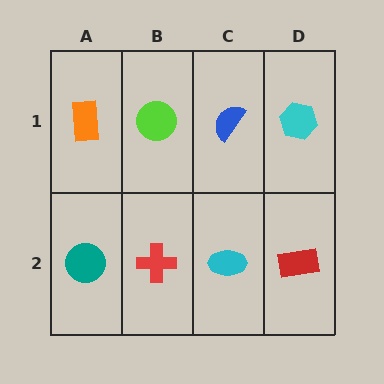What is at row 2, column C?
A cyan ellipse.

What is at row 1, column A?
An orange rectangle.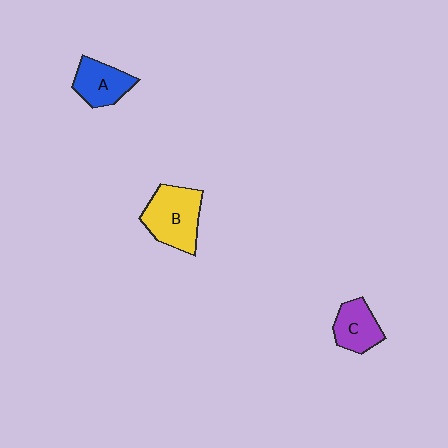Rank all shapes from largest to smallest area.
From largest to smallest: B (yellow), A (blue), C (purple).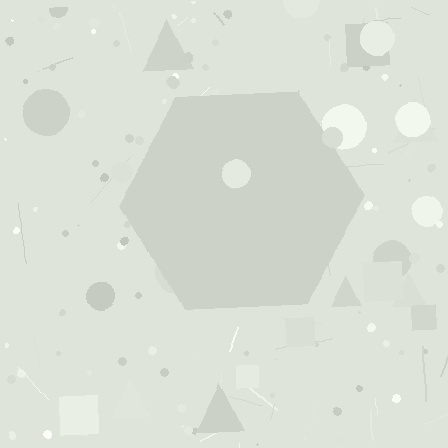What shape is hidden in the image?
A hexagon is hidden in the image.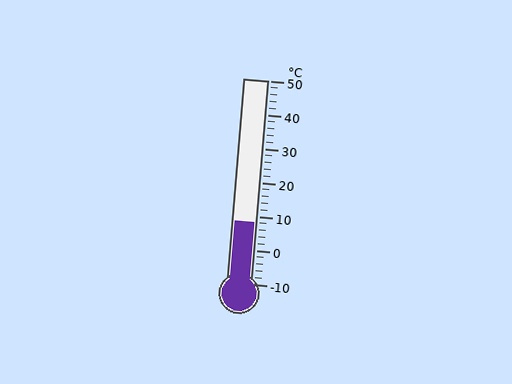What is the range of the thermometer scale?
The thermometer scale ranges from -10°C to 50°C.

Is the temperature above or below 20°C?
The temperature is below 20°C.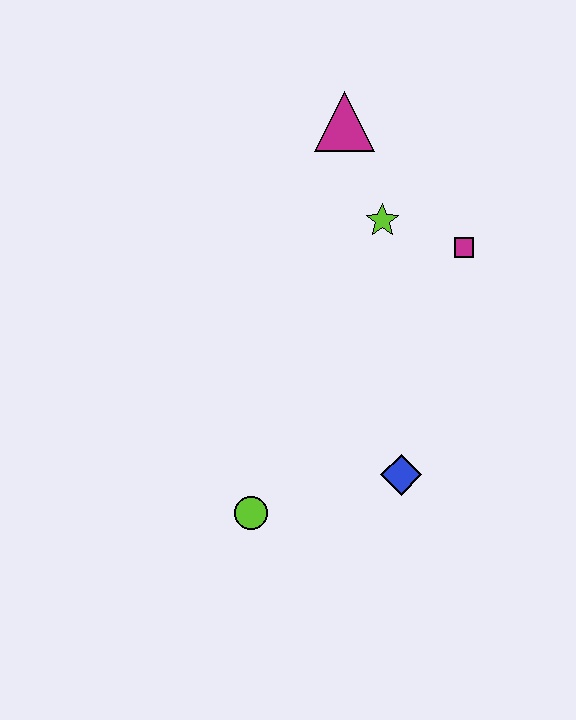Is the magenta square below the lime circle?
No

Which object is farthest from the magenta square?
The lime circle is farthest from the magenta square.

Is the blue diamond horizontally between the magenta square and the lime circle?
Yes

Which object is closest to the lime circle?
The blue diamond is closest to the lime circle.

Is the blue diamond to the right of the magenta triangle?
Yes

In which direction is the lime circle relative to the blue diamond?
The lime circle is to the left of the blue diamond.